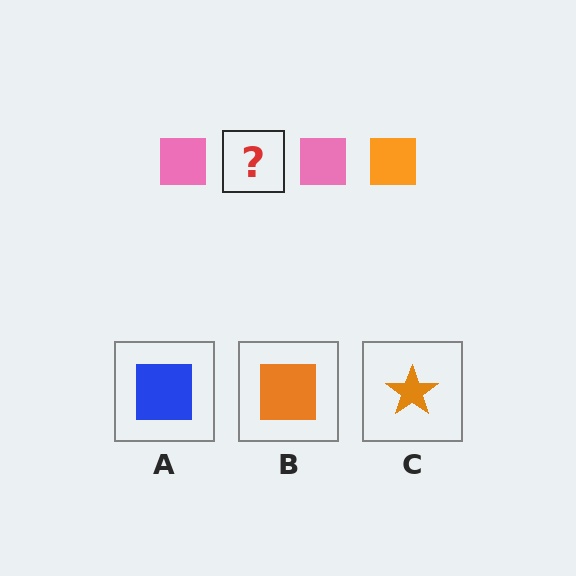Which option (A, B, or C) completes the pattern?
B.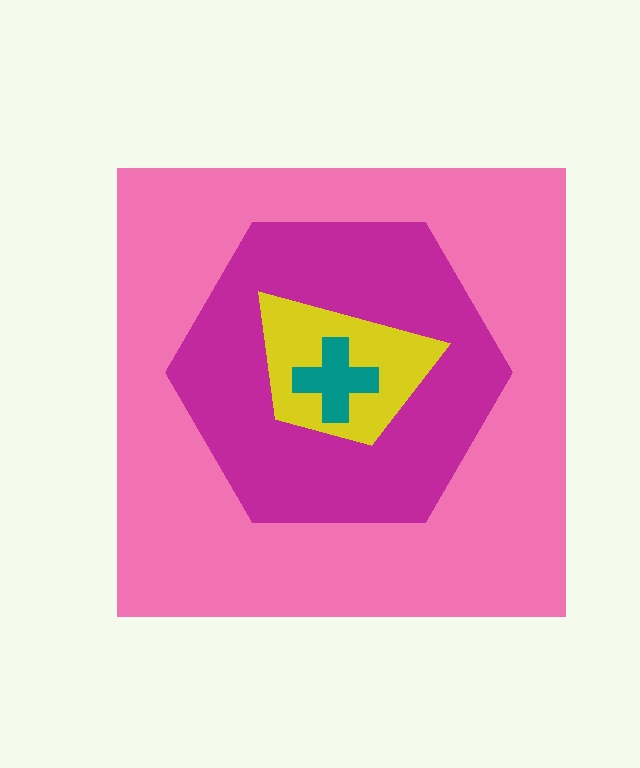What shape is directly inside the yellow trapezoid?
The teal cross.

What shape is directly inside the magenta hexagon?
The yellow trapezoid.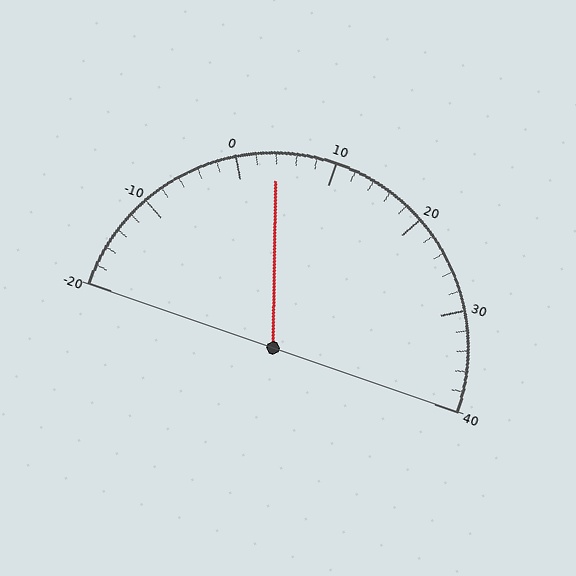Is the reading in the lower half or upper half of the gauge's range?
The reading is in the lower half of the range (-20 to 40).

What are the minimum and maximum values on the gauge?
The gauge ranges from -20 to 40.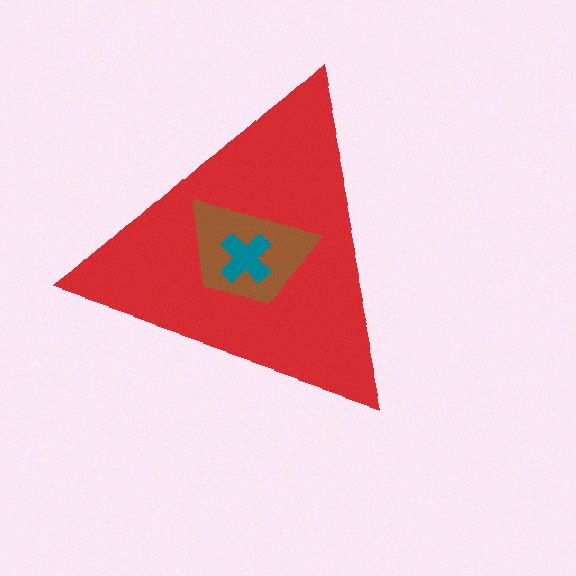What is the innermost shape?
The teal cross.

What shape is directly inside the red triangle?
The brown trapezoid.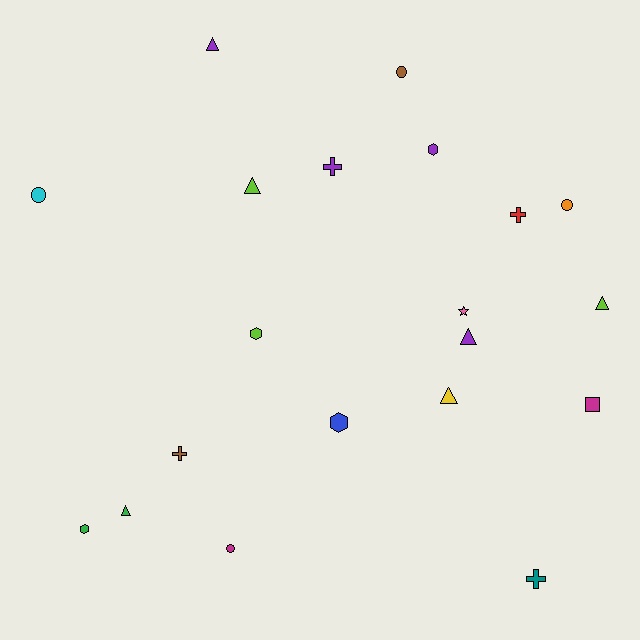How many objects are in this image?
There are 20 objects.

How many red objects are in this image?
There is 1 red object.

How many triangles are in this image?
There are 6 triangles.